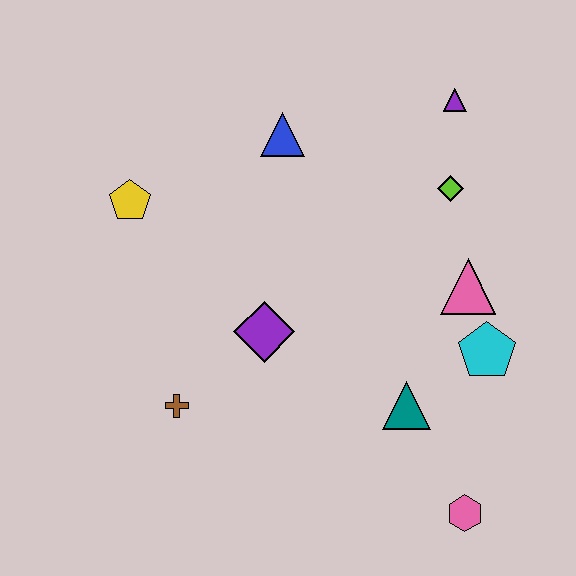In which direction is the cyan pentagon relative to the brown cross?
The cyan pentagon is to the right of the brown cross.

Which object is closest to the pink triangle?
The cyan pentagon is closest to the pink triangle.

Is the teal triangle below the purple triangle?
Yes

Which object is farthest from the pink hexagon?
The yellow pentagon is farthest from the pink hexagon.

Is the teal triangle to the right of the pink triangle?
No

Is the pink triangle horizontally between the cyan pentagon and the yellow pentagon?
Yes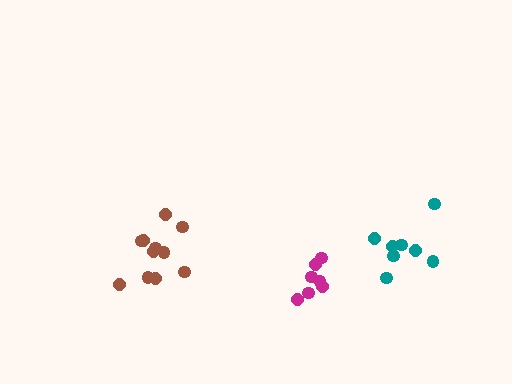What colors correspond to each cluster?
The clusters are colored: brown, magenta, teal.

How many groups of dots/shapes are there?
There are 3 groups.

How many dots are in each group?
Group 1: 11 dots, Group 2: 7 dots, Group 3: 8 dots (26 total).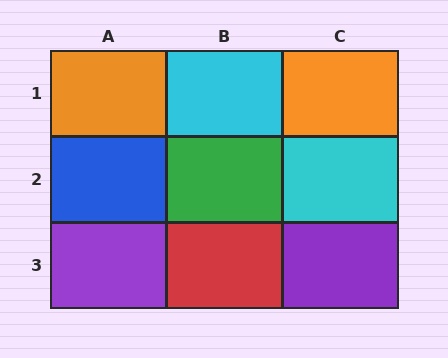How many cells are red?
1 cell is red.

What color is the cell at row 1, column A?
Orange.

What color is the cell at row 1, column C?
Orange.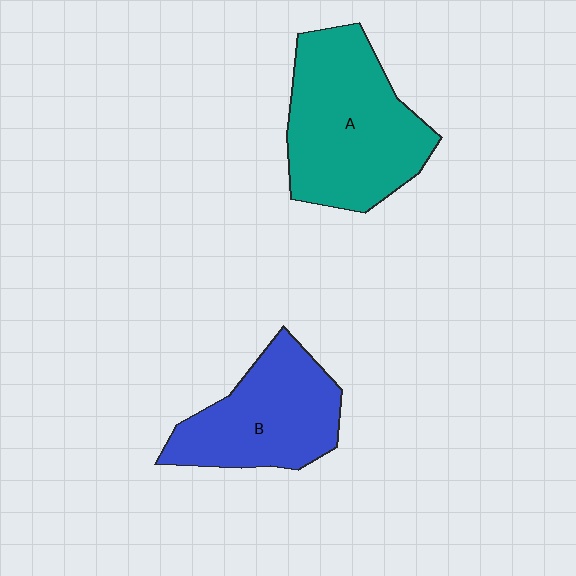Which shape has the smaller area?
Shape B (blue).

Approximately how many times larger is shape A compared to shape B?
Approximately 1.3 times.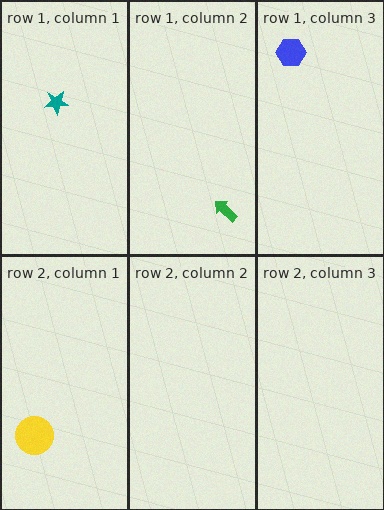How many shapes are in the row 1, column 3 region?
1.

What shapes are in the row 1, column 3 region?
The blue hexagon.